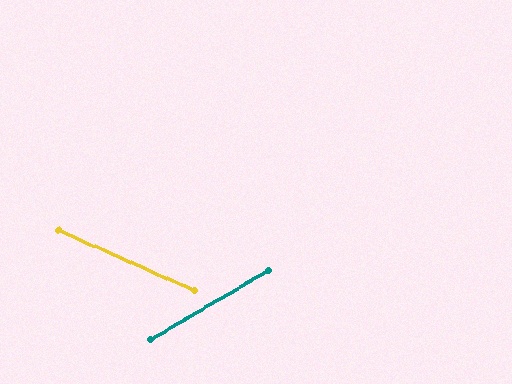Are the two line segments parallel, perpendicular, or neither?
Neither parallel nor perpendicular — they differ by about 54°.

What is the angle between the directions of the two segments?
Approximately 54 degrees.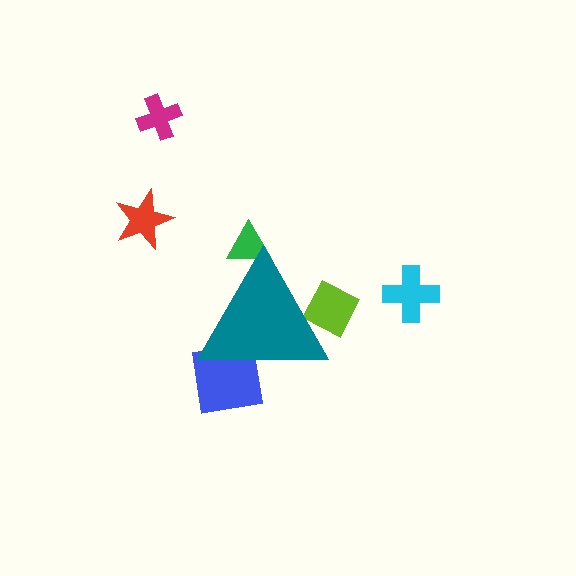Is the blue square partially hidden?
Yes, the blue square is partially hidden behind the teal triangle.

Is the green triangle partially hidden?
Yes, the green triangle is partially hidden behind the teal triangle.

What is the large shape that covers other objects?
A teal triangle.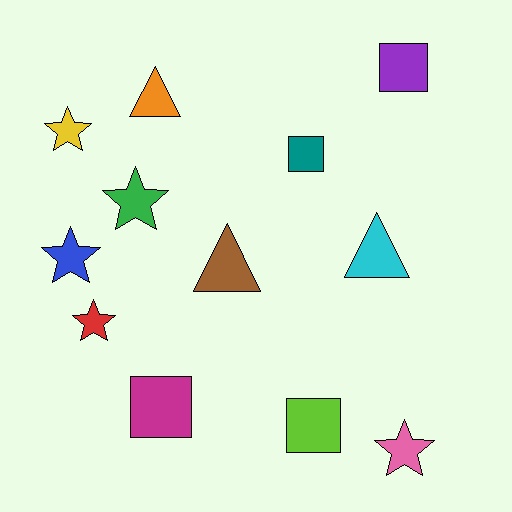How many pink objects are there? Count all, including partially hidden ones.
There is 1 pink object.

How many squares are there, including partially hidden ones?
There are 4 squares.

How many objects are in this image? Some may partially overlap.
There are 12 objects.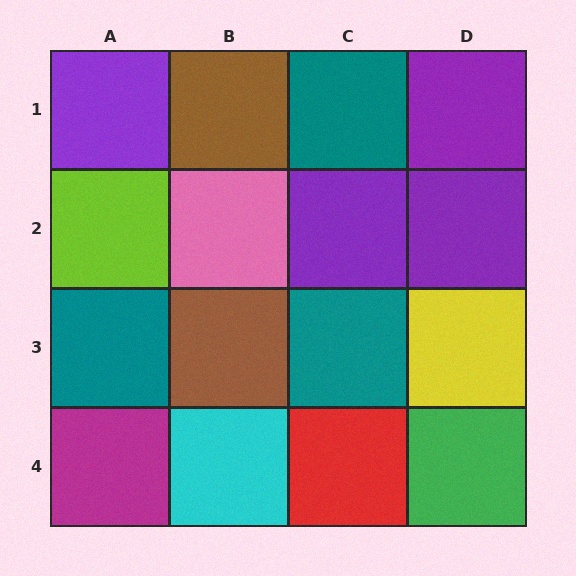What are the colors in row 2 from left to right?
Lime, pink, purple, purple.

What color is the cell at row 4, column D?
Green.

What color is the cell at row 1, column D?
Purple.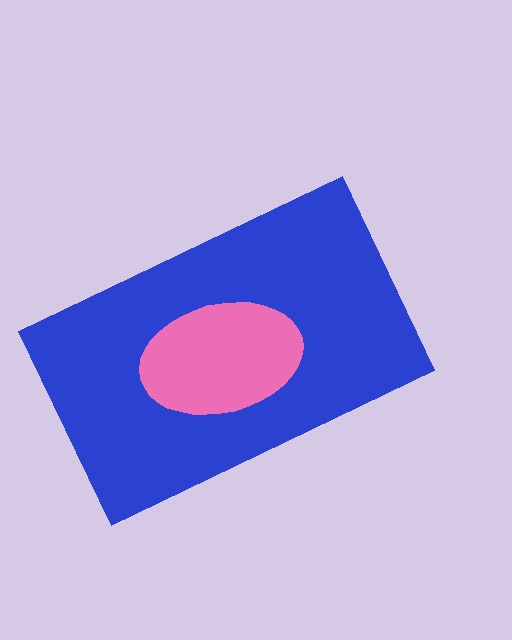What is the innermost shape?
The pink ellipse.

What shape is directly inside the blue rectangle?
The pink ellipse.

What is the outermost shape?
The blue rectangle.